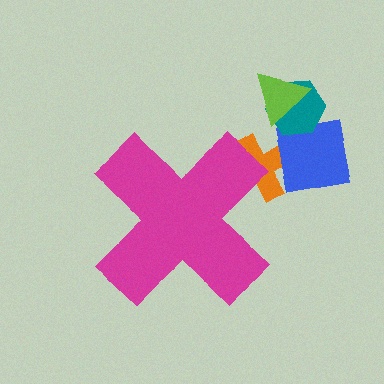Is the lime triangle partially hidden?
No, the lime triangle is fully visible.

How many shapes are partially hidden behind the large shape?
1 shape is partially hidden.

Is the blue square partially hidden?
No, the blue square is fully visible.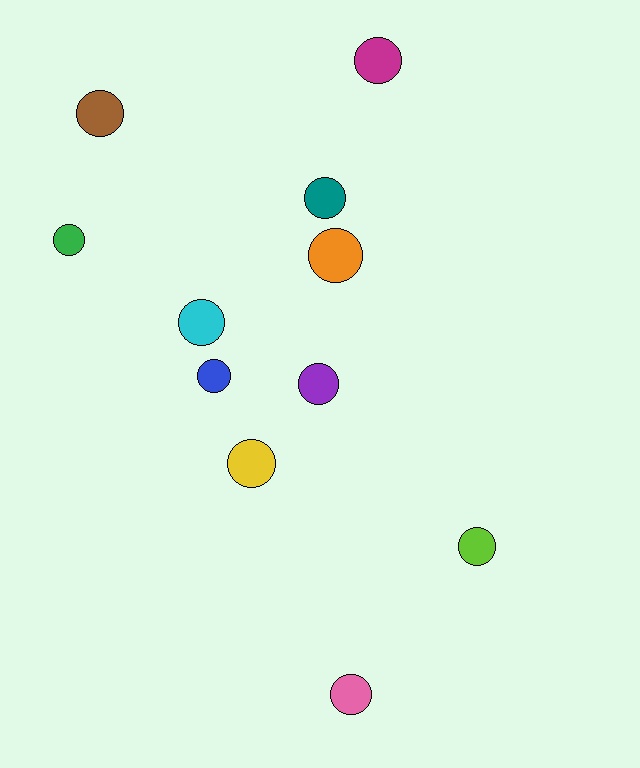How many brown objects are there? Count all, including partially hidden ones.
There is 1 brown object.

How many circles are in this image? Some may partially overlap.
There are 11 circles.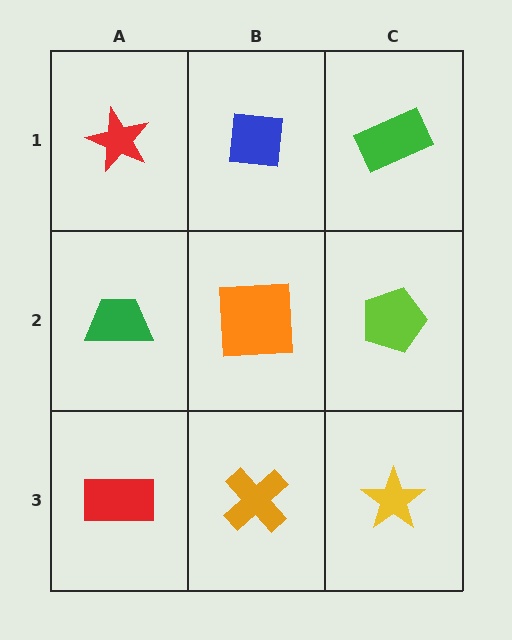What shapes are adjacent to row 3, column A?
A green trapezoid (row 2, column A), an orange cross (row 3, column B).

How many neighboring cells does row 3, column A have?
2.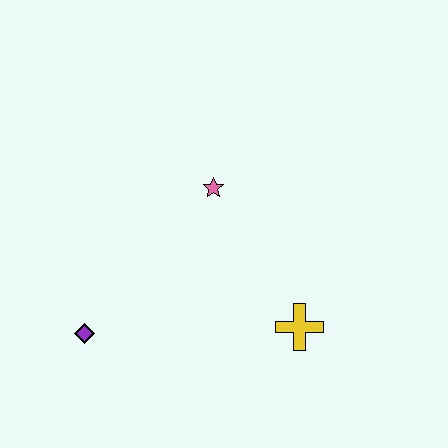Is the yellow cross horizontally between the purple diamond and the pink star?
No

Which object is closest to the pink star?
The yellow cross is closest to the pink star.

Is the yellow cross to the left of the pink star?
No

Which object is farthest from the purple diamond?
The yellow cross is farthest from the purple diamond.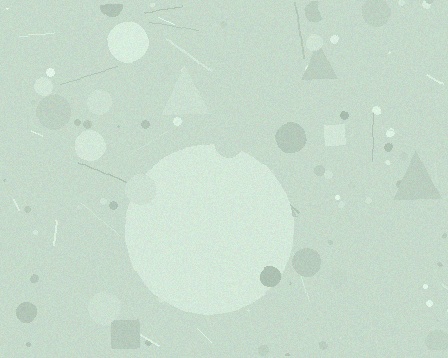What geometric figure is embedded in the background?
A circle is embedded in the background.